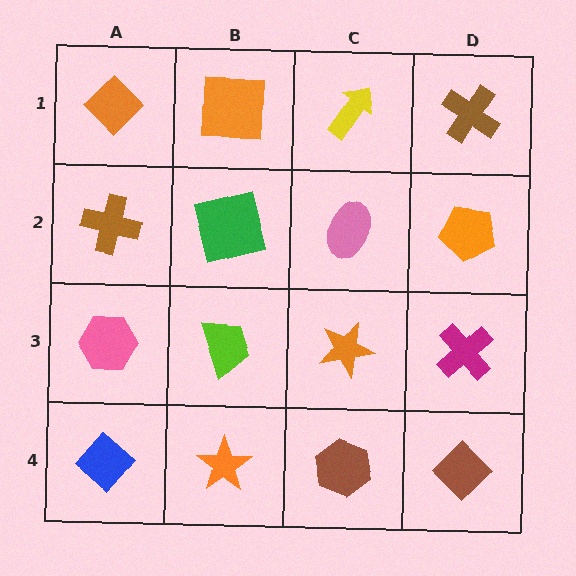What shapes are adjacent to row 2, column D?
A brown cross (row 1, column D), a magenta cross (row 3, column D), a pink ellipse (row 2, column C).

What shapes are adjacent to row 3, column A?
A brown cross (row 2, column A), a blue diamond (row 4, column A), a lime trapezoid (row 3, column B).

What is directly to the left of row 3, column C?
A lime trapezoid.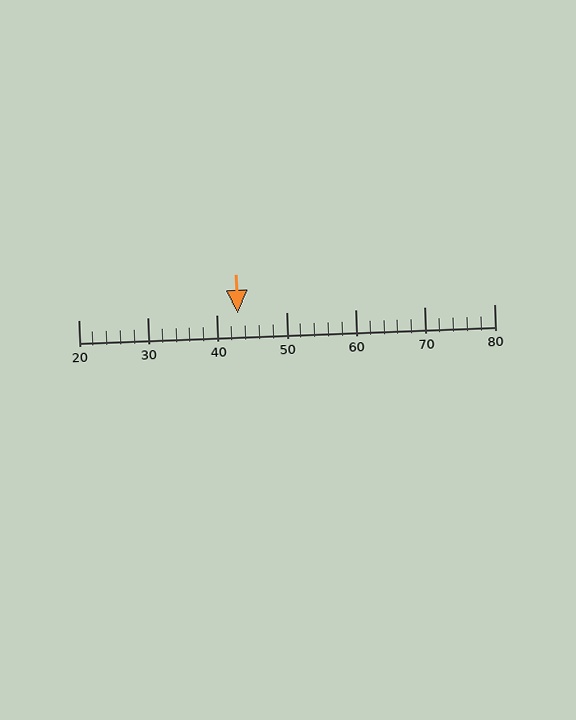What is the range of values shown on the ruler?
The ruler shows values from 20 to 80.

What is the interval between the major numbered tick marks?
The major tick marks are spaced 10 units apart.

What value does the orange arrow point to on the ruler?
The orange arrow points to approximately 43.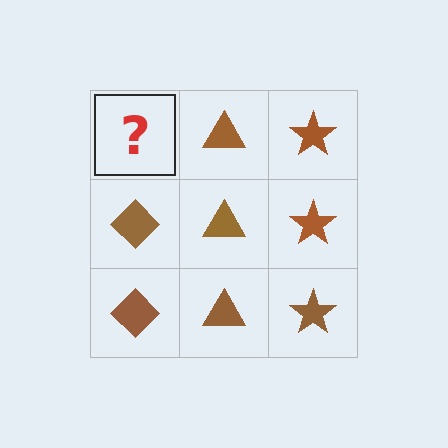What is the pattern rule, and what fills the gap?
The rule is that each column has a consistent shape. The gap should be filled with a brown diamond.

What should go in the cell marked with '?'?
The missing cell should contain a brown diamond.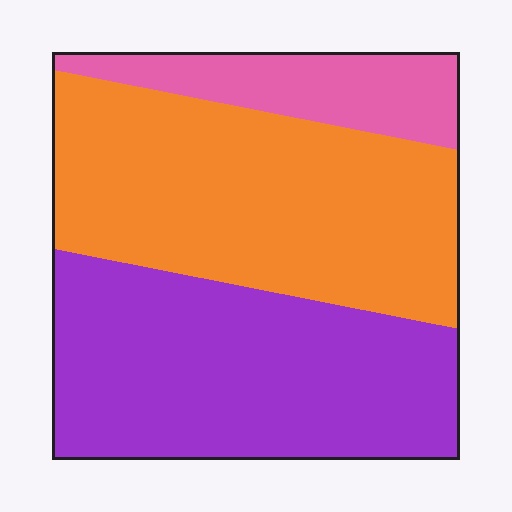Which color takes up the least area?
Pink, at roughly 15%.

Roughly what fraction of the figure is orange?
Orange takes up between a quarter and a half of the figure.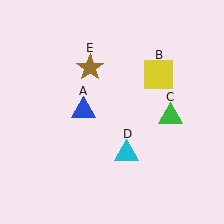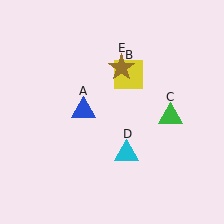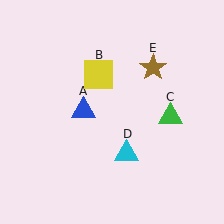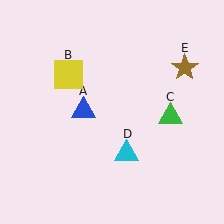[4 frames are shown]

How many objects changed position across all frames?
2 objects changed position: yellow square (object B), brown star (object E).